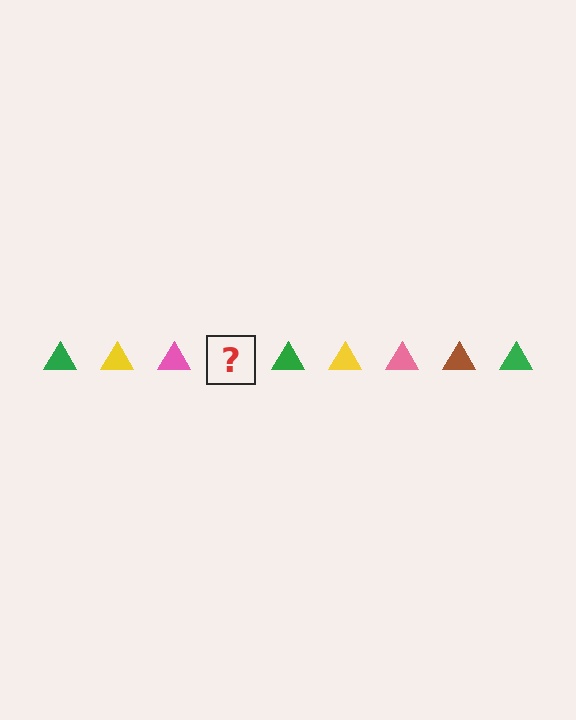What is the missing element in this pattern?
The missing element is a brown triangle.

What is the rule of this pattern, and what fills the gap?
The rule is that the pattern cycles through green, yellow, pink, brown triangles. The gap should be filled with a brown triangle.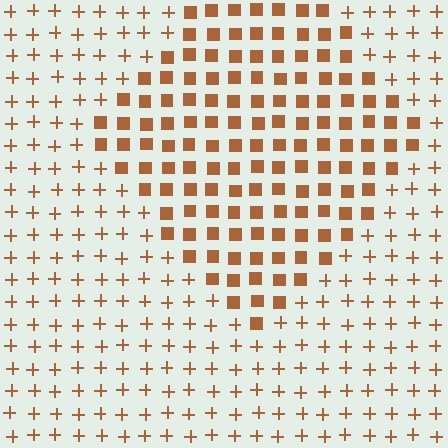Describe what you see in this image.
The image is filled with small brown elements arranged in a uniform grid. A diamond-shaped region contains squares, while the surrounding area contains plus signs. The boundary is defined purely by the change in element shape.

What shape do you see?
I see a diamond.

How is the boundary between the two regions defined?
The boundary is defined by a change in element shape: squares inside vs. plus signs outside. All elements share the same color and spacing.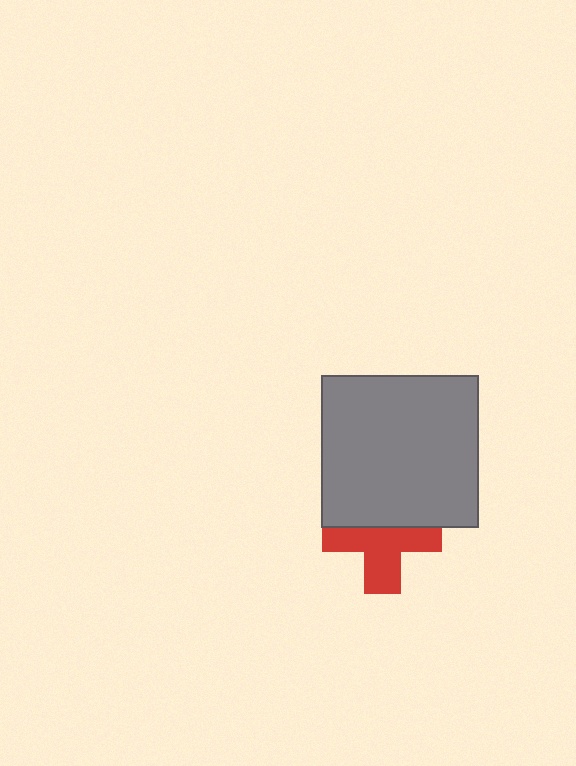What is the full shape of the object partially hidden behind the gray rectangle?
The partially hidden object is a red cross.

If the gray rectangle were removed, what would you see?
You would see the complete red cross.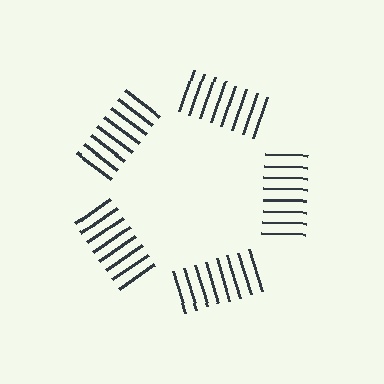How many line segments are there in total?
40 — 8 along each of the 5 edges.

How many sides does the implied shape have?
5 sides — the line-ends trace a pentagon.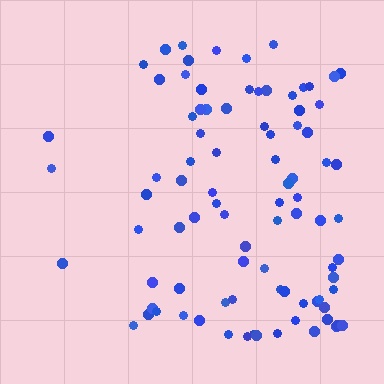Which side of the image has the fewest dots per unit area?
The left.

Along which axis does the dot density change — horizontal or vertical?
Horizontal.